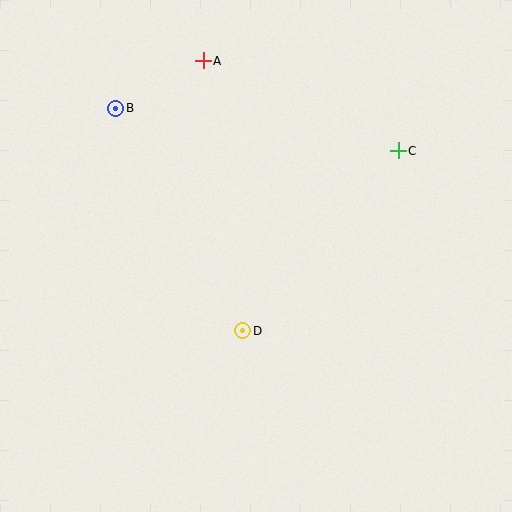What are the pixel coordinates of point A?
Point A is at (203, 61).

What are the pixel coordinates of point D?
Point D is at (243, 331).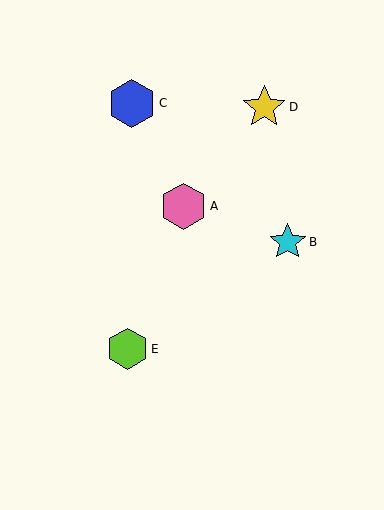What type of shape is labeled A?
Shape A is a pink hexagon.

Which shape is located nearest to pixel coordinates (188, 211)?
The pink hexagon (labeled A) at (184, 206) is nearest to that location.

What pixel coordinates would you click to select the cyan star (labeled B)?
Click at (288, 242) to select the cyan star B.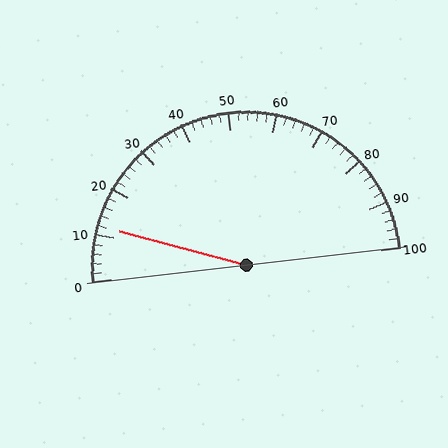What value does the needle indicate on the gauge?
The needle indicates approximately 12.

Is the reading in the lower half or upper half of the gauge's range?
The reading is in the lower half of the range (0 to 100).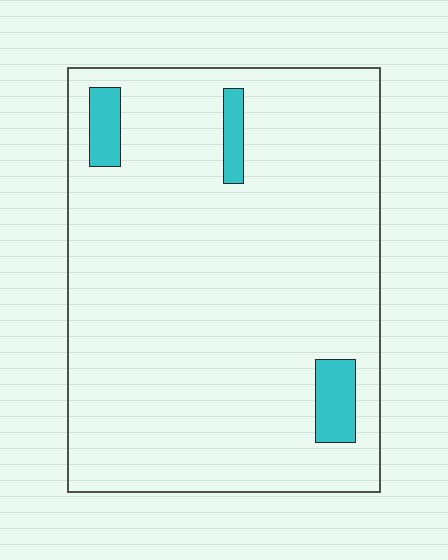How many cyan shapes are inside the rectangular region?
3.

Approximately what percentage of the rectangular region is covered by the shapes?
Approximately 5%.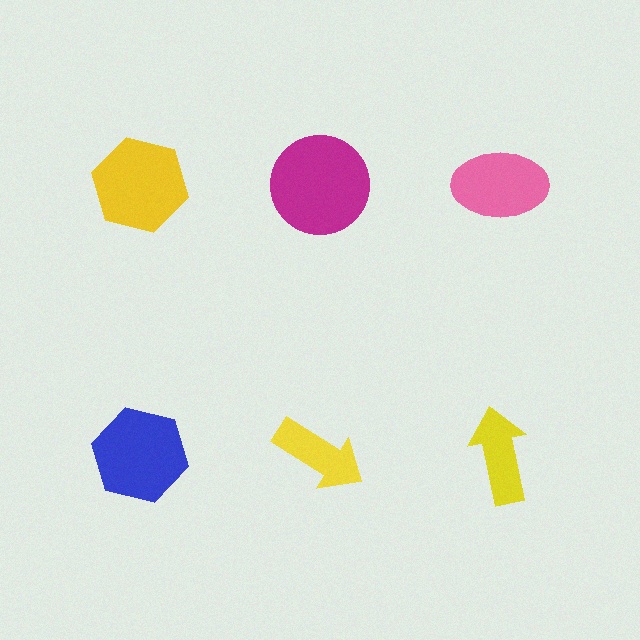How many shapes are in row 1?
3 shapes.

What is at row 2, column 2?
A yellow arrow.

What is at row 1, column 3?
A pink ellipse.